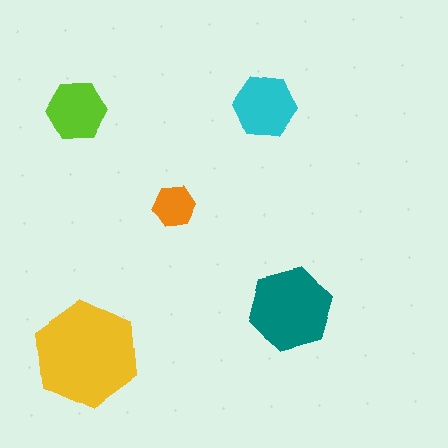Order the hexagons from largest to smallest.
the yellow one, the teal one, the cyan one, the lime one, the orange one.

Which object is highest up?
The lime hexagon is topmost.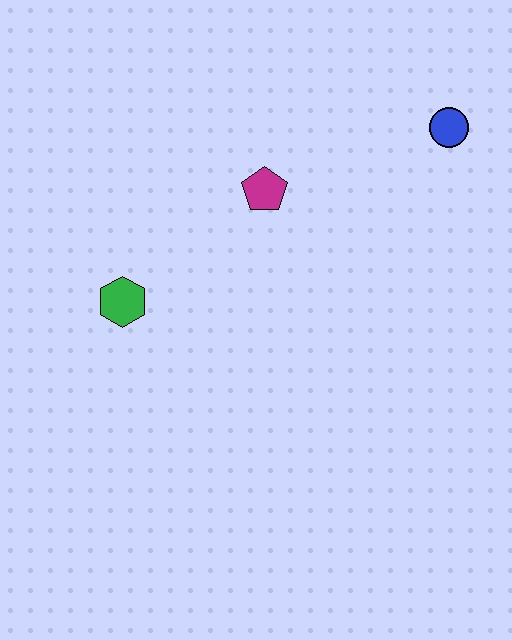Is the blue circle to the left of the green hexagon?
No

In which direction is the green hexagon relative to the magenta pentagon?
The green hexagon is to the left of the magenta pentagon.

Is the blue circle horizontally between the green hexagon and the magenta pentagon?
No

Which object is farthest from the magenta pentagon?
The blue circle is farthest from the magenta pentagon.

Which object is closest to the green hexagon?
The magenta pentagon is closest to the green hexagon.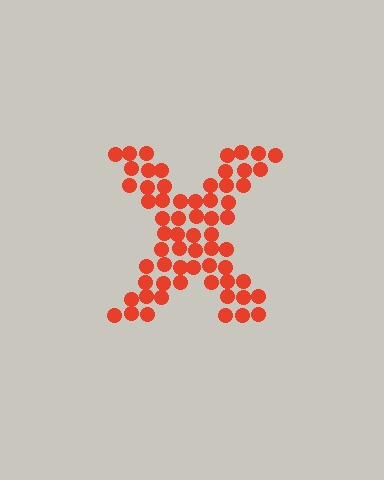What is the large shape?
The large shape is the letter X.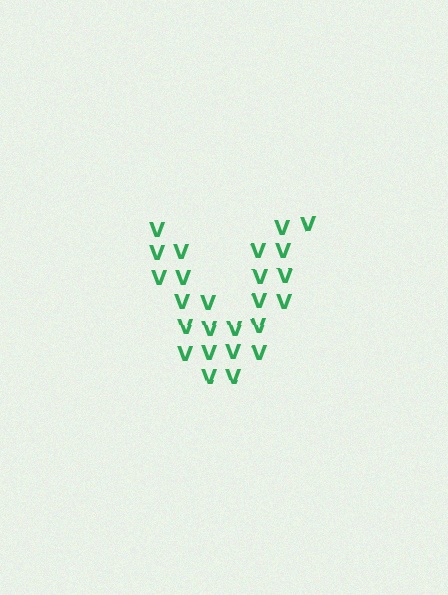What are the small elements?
The small elements are letter V's.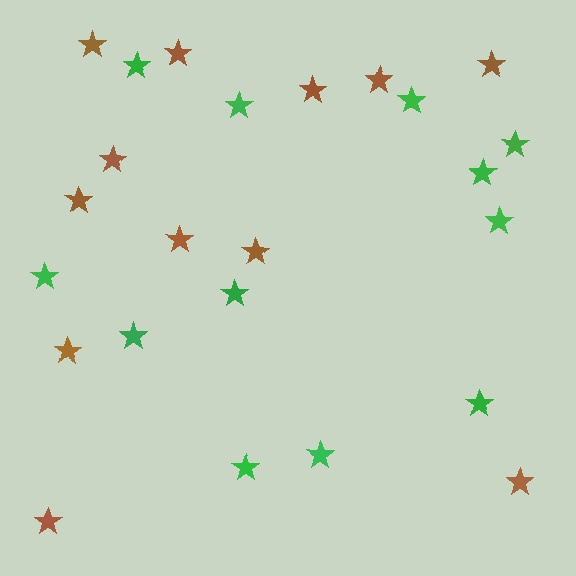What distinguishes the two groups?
There are 2 groups: one group of brown stars (12) and one group of green stars (12).